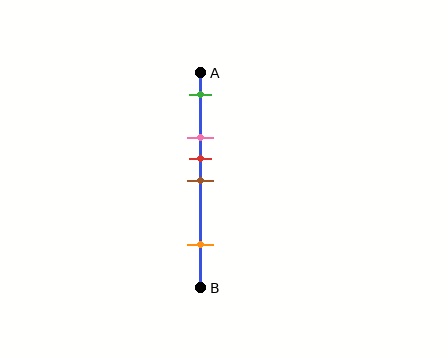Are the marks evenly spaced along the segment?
No, the marks are not evenly spaced.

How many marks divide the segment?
There are 5 marks dividing the segment.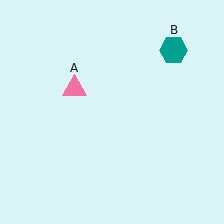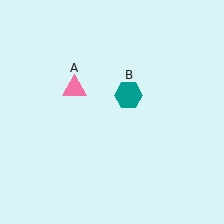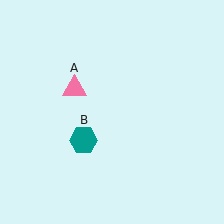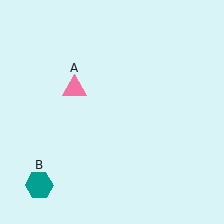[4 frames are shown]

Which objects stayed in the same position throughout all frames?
Pink triangle (object A) remained stationary.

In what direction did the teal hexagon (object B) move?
The teal hexagon (object B) moved down and to the left.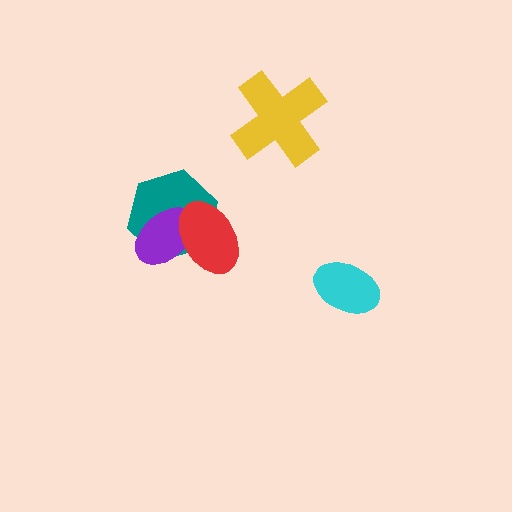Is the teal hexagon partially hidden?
Yes, it is partially covered by another shape.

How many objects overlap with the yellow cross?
0 objects overlap with the yellow cross.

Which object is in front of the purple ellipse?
The red ellipse is in front of the purple ellipse.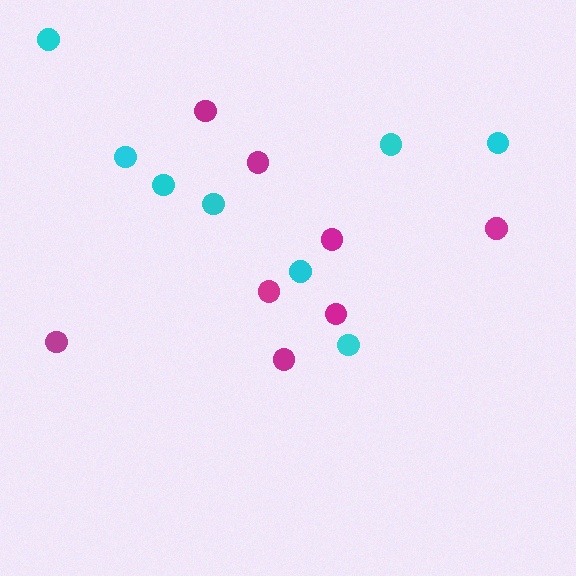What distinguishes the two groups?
There are 2 groups: one group of magenta circles (8) and one group of cyan circles (8).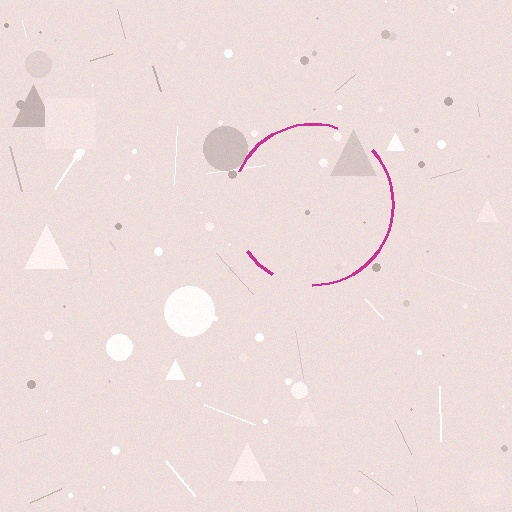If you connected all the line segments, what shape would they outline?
They would outline a circle.